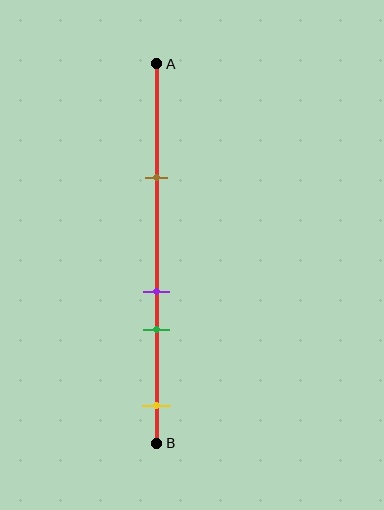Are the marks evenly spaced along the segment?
No, the marks are not evenly spaced.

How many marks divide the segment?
There are 4 marks dividing the segment.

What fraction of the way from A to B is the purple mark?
The purple mark is approximately 60% (0.6) of the way from A to B.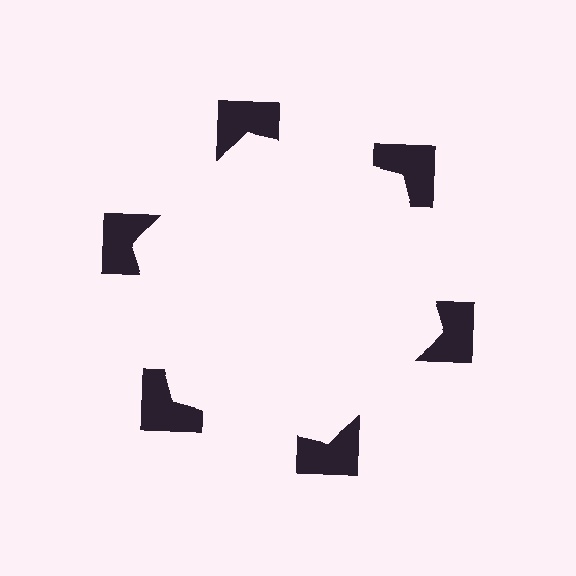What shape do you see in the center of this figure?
An illusory hexagon — its edges are inferred from the aligned wedge cuts in the notched squares, not physically drawn.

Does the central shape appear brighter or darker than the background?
It typically appears slightly brighter than the background, even though no actual brightness change is drawn.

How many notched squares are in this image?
There are 6 — one at each vertex of the illusory hexagon.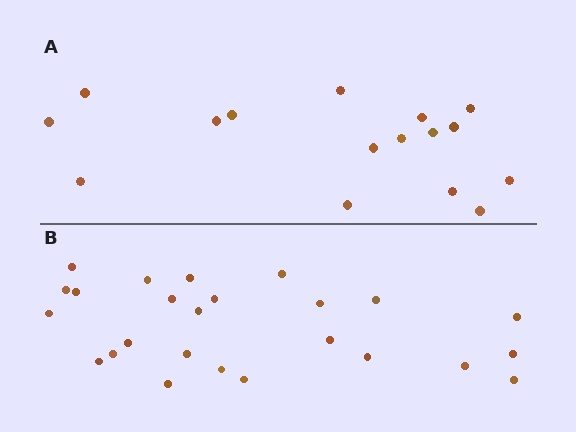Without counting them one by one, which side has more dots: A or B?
Region B (the bottom region) has more dots.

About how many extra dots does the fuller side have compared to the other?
Region B has roughly 8 or so more dots than region A.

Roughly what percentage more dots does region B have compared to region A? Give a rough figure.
About 55% more.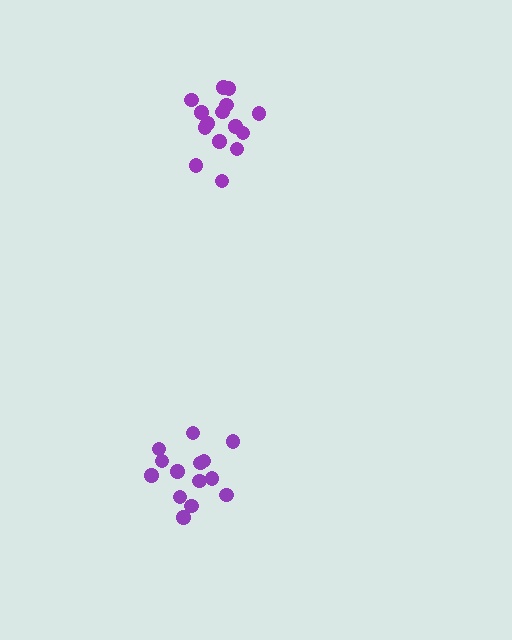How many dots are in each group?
Group 1: 14 dots, Group 2: 15 dots (29 total).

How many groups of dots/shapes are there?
There are 2 groups.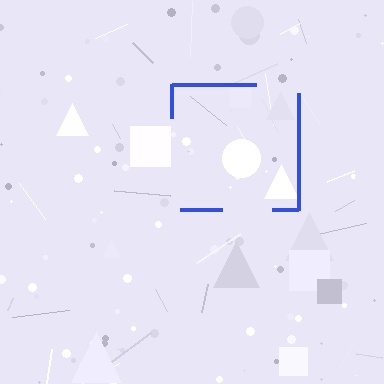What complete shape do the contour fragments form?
The contour fragments form a square.